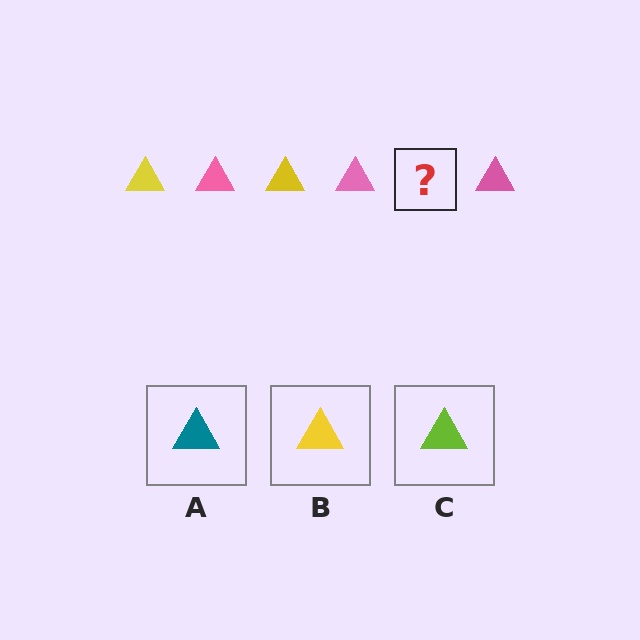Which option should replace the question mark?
Option B.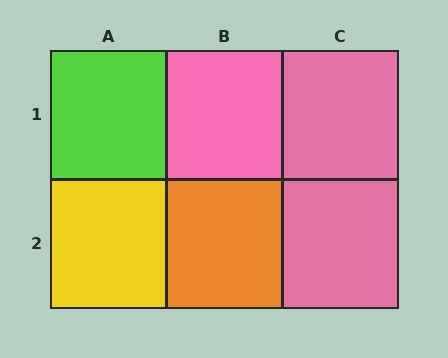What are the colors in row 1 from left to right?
Lime, pink, pink.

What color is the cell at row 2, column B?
Orange.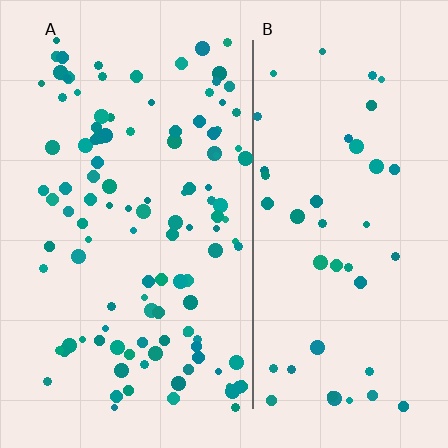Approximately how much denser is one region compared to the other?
Approximately 2.6× — region A over region B.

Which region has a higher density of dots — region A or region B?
A (the left).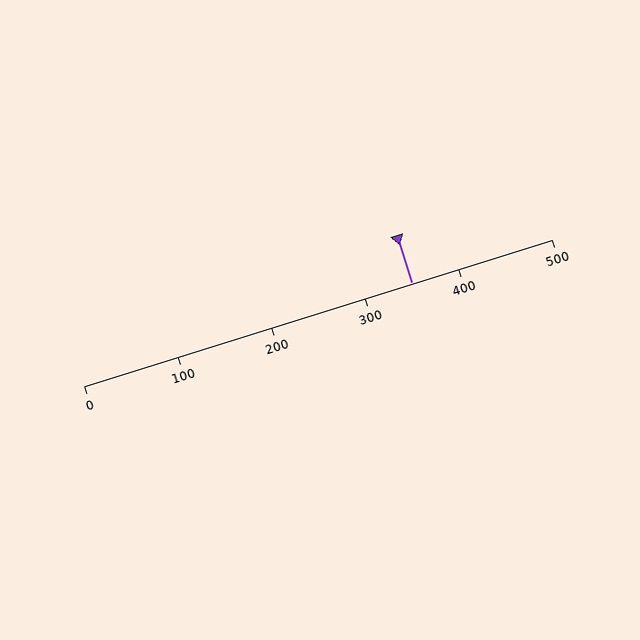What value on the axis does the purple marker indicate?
The marker indicates approximately 350.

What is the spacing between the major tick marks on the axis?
The major ticks are spaced 100 apart.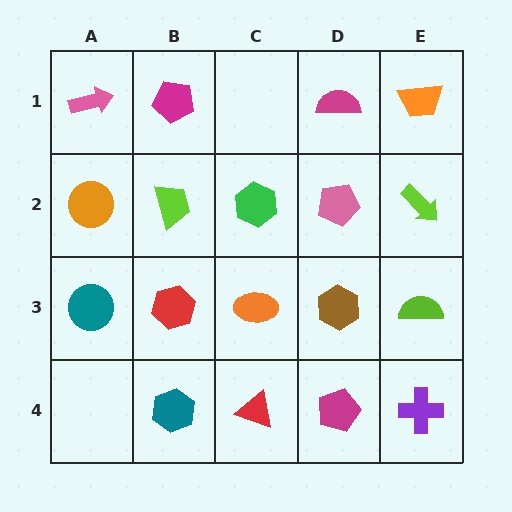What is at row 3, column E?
A lime semicircle.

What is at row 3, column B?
A red hexagon.